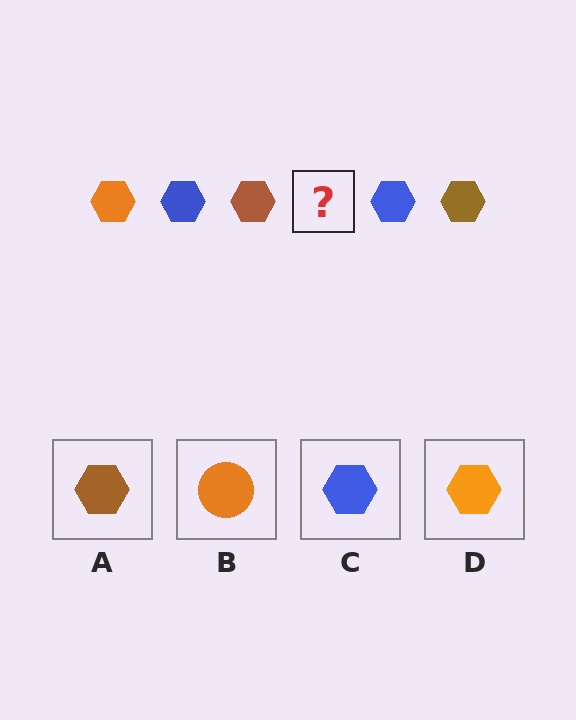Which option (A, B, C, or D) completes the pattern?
D.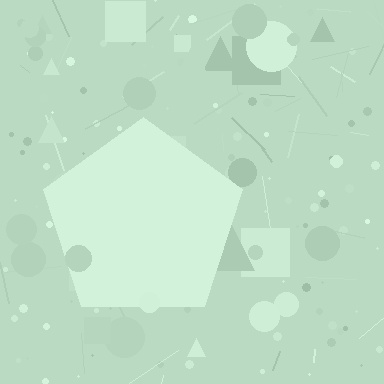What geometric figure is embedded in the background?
A pentagon is embedded in the background.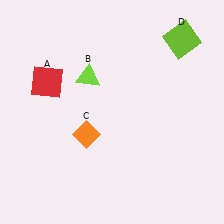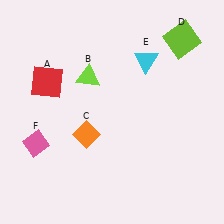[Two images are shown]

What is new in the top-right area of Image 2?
A cyan triangle (E) was added in the top-right area of Image 2.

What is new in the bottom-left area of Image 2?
A pink diamond (F) was added in the bottom-left area of Image 2.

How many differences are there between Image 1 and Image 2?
There are 2 differences between the two images.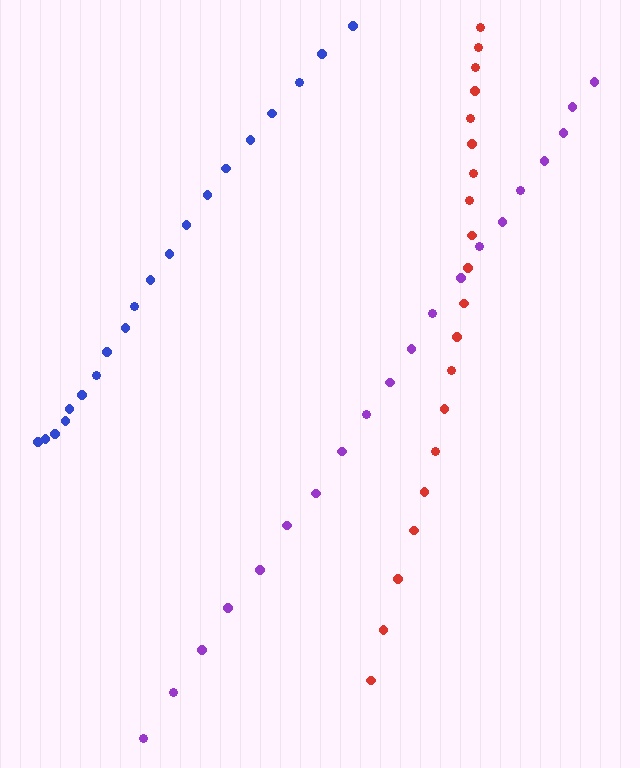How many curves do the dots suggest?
There are 3 distinct paths.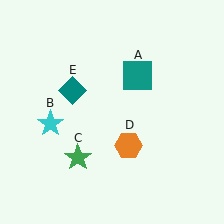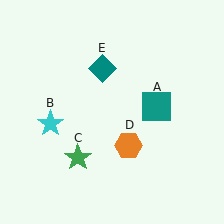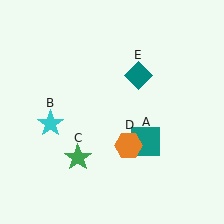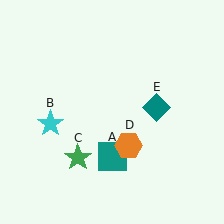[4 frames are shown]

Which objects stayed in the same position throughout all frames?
Cyan star (object B) and green star (object C) and orange hexagon (object D) remained stationary.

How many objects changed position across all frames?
2 objects changed position: teal square (object A), teal diamond (object E).